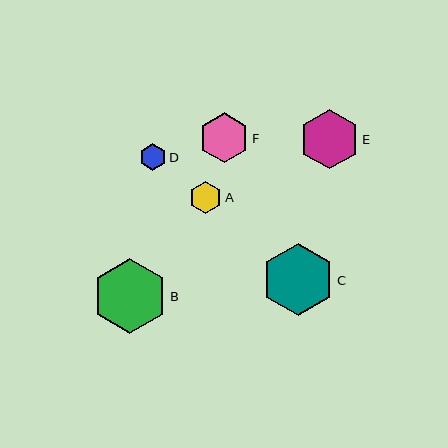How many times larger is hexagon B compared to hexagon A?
Hexagon B is approximately 2.3 times the size of hexagon A.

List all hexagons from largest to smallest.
From largest to smallest: B, C, E, F, A, D.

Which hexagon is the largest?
Hexagon B is the largest with a size of approximately 75 pixels.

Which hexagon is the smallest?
Hexagon D is the smallest with a size of approximately 27 pixels.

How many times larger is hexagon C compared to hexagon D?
Hexagon C is approximately 2.7 times the size of hexagon D.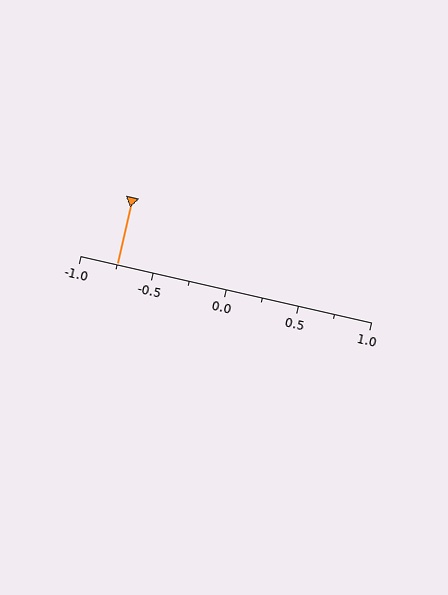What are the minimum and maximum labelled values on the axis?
The axis runs from -1.0 to 1.0.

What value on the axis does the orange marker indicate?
The marker indicates approximately -0.75.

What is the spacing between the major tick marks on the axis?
The major ticks are spaced 0.5 apart.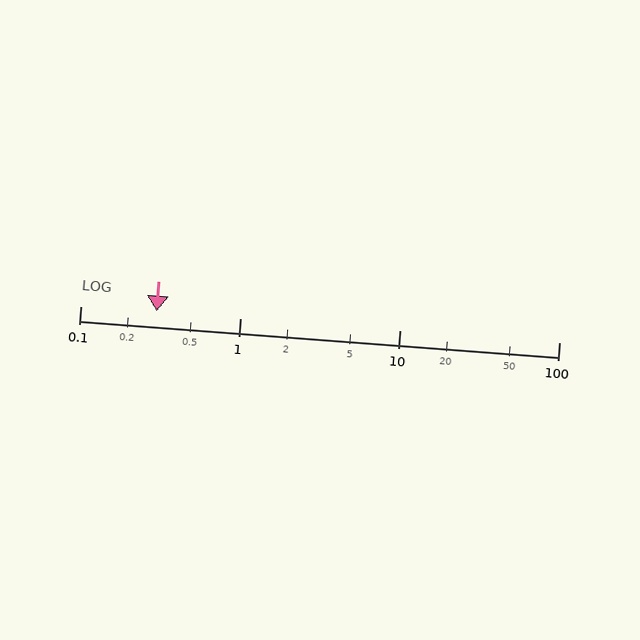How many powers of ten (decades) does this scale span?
The scale spans 3 decades, from 0.1 to 100.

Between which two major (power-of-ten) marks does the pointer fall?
The pointer is between 0.1 and 1.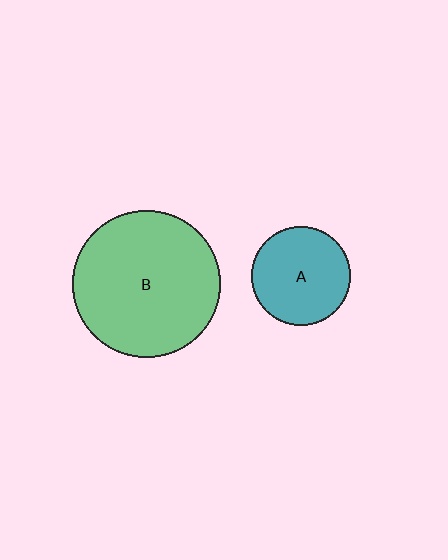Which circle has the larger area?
Circle B (green).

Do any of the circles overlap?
No, none of the circles overlap.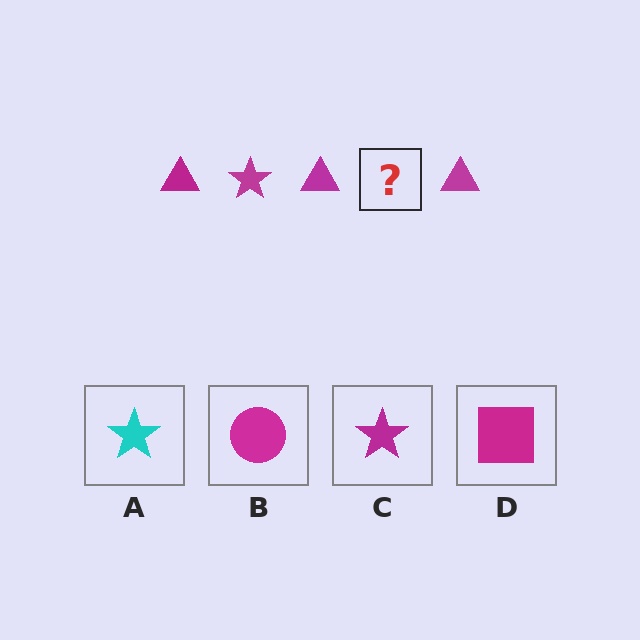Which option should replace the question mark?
Option C.